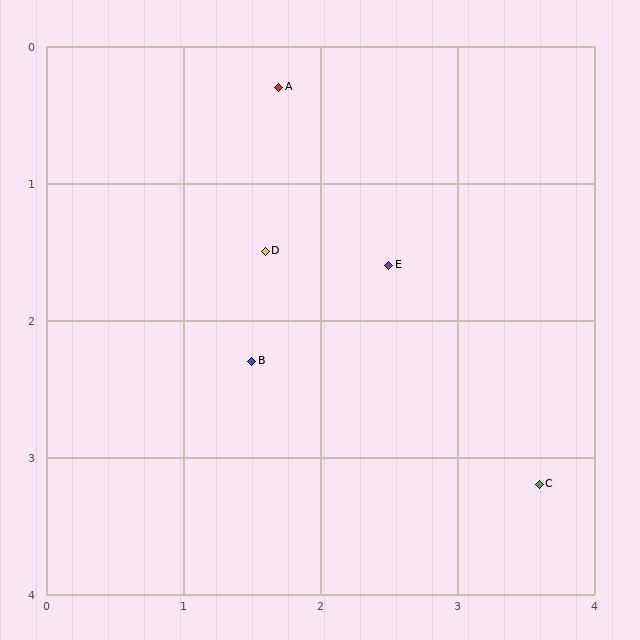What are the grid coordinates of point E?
Point E is at approximately (2.5, 1.6).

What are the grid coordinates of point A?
Point A is at approximately (1.7, 0.3).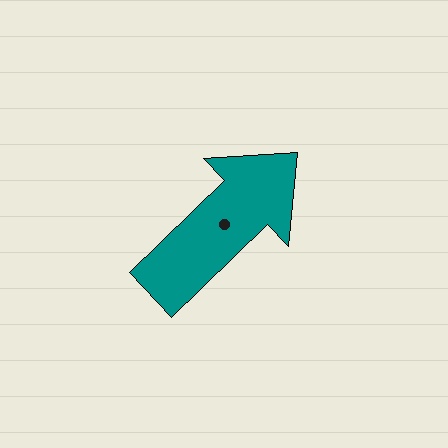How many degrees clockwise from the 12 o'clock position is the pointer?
Approximately 46 degrees.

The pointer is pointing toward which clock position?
Roughly 2 o'clock.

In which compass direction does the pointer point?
Northeast.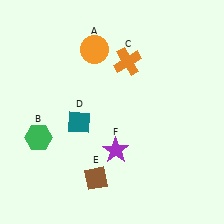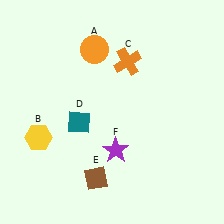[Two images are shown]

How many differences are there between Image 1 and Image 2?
There is 1 difference between the two images.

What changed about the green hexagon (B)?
In Image 1, B is green. In Image 2, it changed to yellow.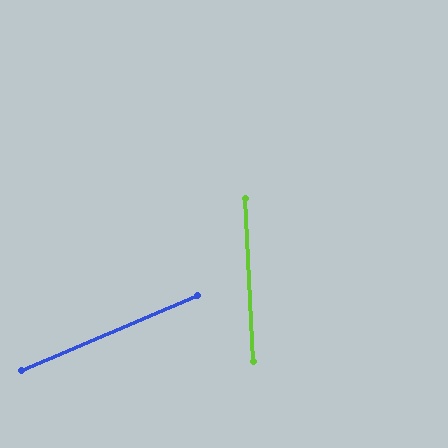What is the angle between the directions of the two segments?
Approximately 69 degrees.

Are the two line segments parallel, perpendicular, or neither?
Neither parallel nor perpendicular — they differ by about 69°.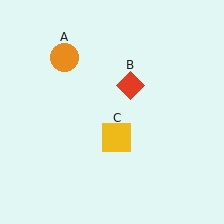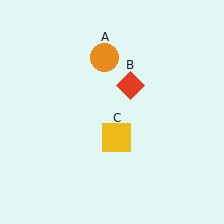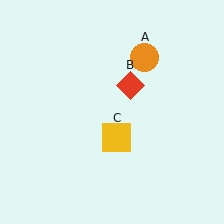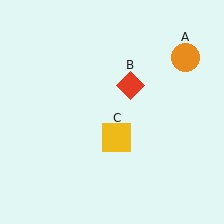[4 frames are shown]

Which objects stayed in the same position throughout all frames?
Red diamond (object B) and yellow square (object C) remained stationary.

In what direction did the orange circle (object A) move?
The orange circle (object A) moved right.